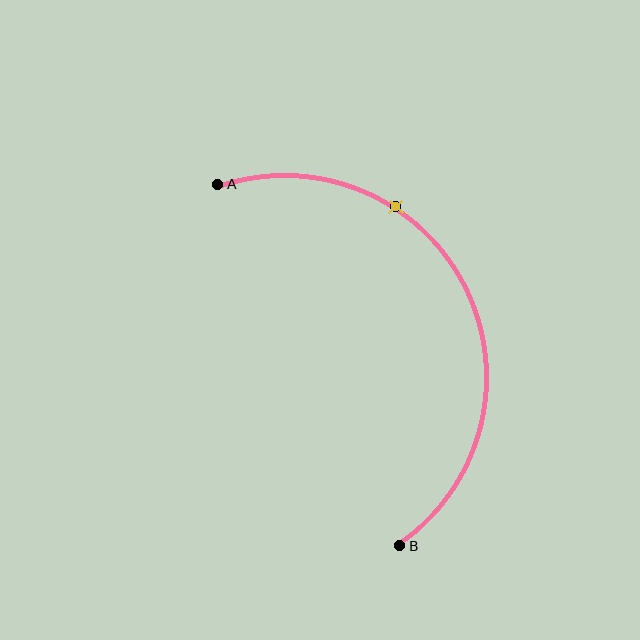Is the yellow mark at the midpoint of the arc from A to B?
No. The yellow mark lies on the arc but is closer to endpoint A. The arc midpoint would be at the point on the curve equidistant along the arc from both A and B.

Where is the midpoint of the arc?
The arc midpoint is the point on the curve farthest from the straight line joining A and B. It sits to the right of that line.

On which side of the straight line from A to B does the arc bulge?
The arc bulges to the right of the straight line connecting A and B.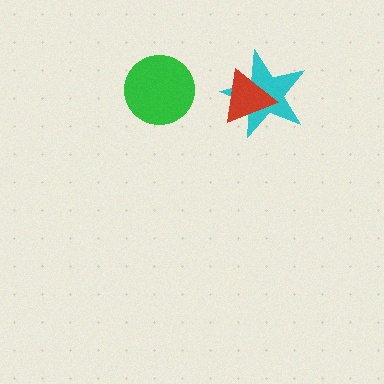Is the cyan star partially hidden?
Yes, it is partially covered by another shape.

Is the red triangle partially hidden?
No, no other shape covers it.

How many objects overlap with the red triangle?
1 object overlaps with the red triangle.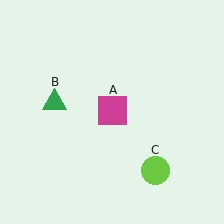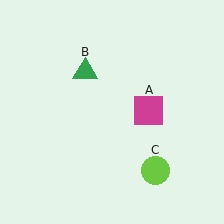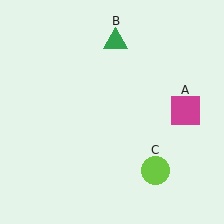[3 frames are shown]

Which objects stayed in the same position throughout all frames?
Lime circle (object C) remained stationary.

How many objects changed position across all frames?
2 objects changed position: magenta square (object A), green triangle (object B).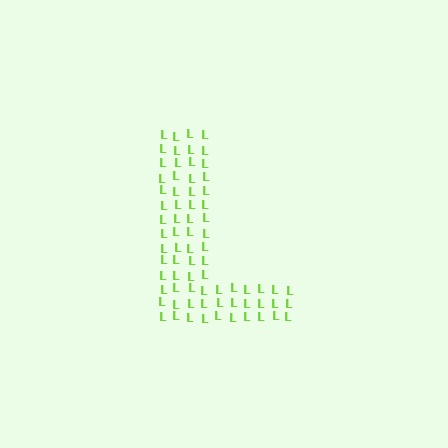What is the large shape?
The large shape is the letter L.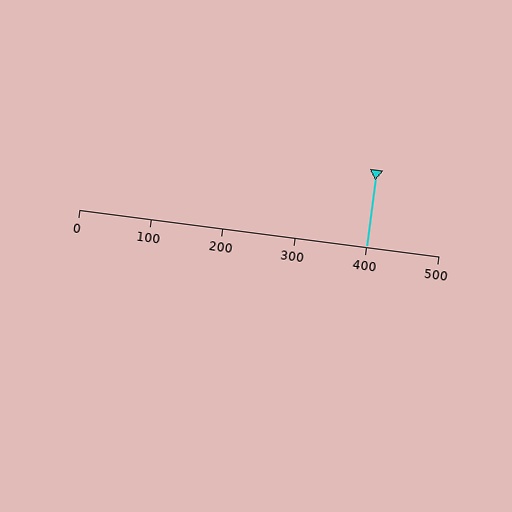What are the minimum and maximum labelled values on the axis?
The axis runs from 0 to 500.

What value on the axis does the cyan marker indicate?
The marker indicates approximately 400.